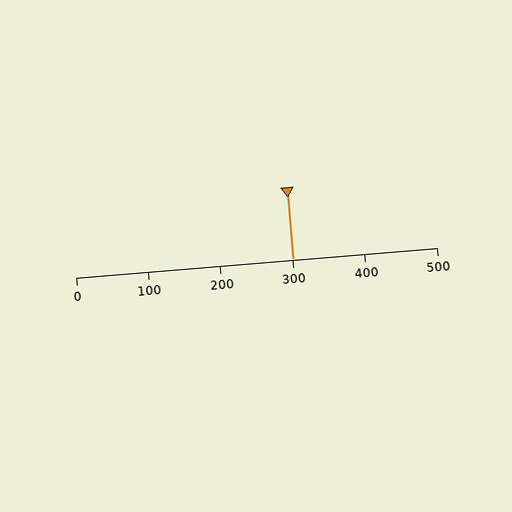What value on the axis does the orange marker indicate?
The marker indicates approximately 300.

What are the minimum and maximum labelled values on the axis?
The axis runs from 0 to 500.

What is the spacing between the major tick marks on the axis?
The major ticks are spaced 100 apart.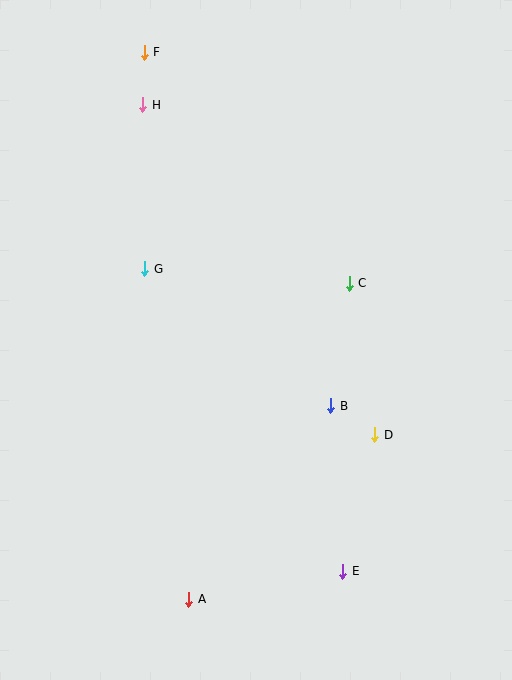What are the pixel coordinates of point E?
Point E is at (343, 571).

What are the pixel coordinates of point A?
Point A is at (189, 599).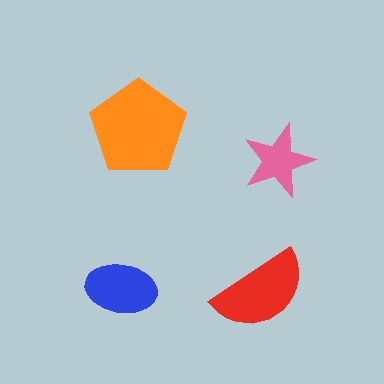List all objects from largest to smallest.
The orange pentagon, the red semicircle, the blue ellipse, the pink star.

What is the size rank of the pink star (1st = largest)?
4th.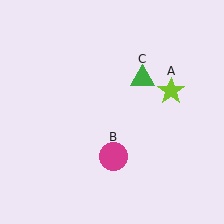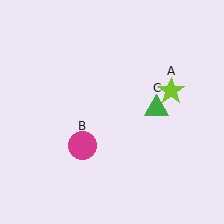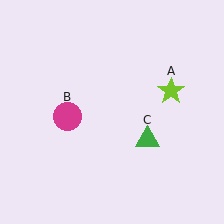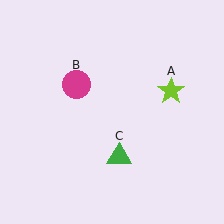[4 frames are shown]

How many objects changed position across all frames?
2 objects changed position: magenta circle (object B), green triangle (object C).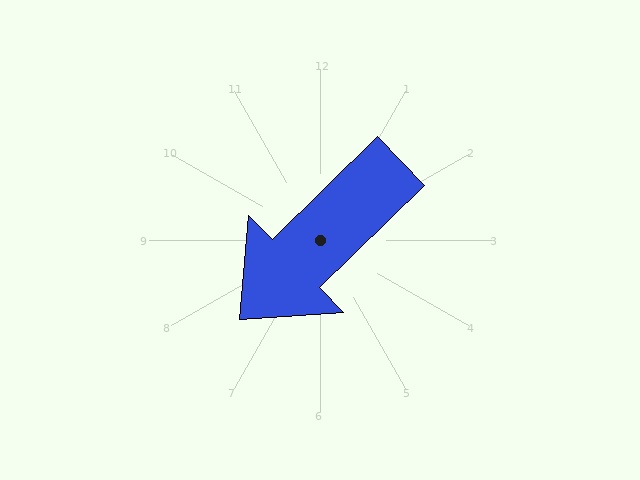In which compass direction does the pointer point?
Southwest.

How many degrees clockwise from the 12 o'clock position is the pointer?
Approximately 226 degrees.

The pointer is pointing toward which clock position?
Roughly 8 o'clock.